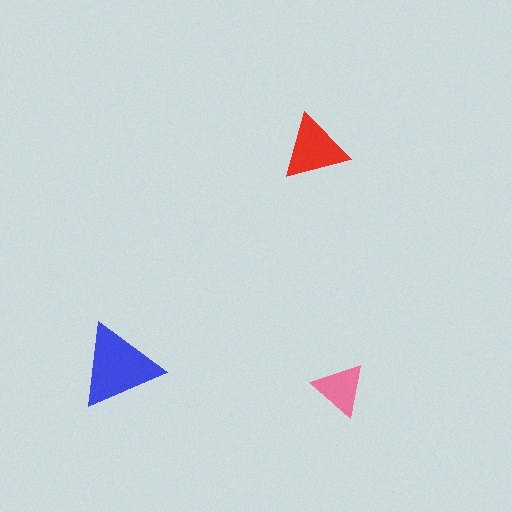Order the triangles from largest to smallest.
the blue one, the red one, the pink one.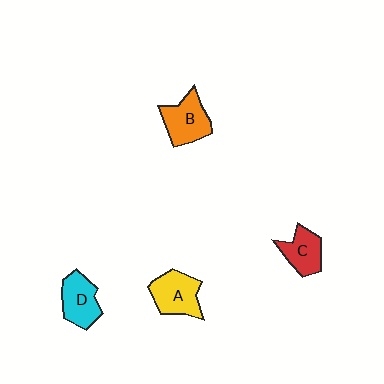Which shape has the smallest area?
Shape C (red).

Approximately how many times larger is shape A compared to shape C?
Approximately 1.2 times.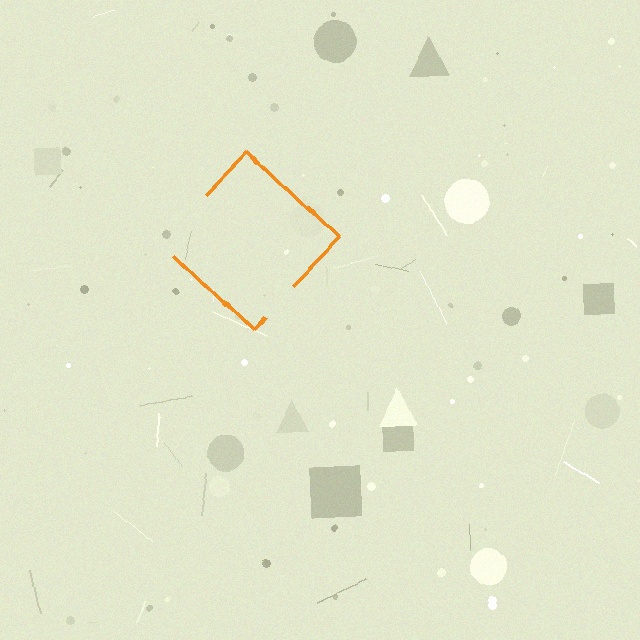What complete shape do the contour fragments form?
The contour fragments form a diamond.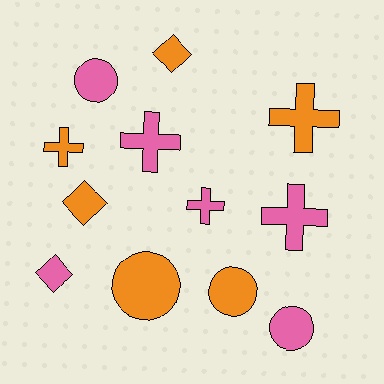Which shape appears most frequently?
Cross, with 5 objects.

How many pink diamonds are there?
There is 1 pink diamond.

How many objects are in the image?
There are 12 objects.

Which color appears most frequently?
Orange, with 6 objects.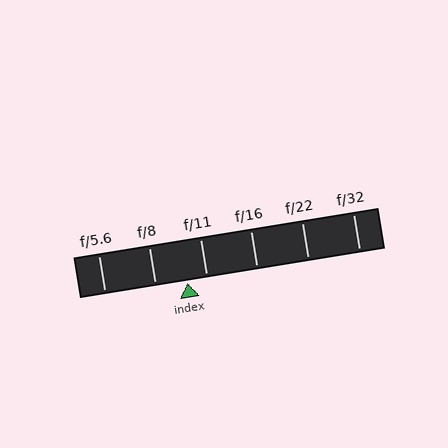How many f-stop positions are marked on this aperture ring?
There are 6 f-stop positions marked.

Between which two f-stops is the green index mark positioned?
The index mark is between f/8 and f/11.